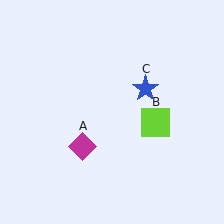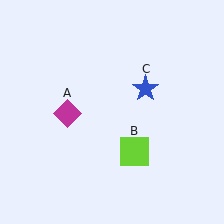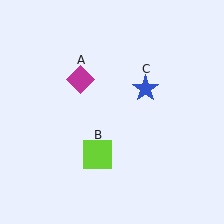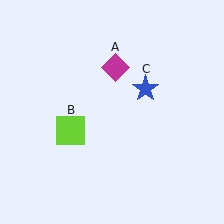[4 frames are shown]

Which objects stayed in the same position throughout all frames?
Blue star (object C) remained stationary.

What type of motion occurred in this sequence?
The magenta diamond (object A), lime square (object B) rotated clockwise around the center of the scene.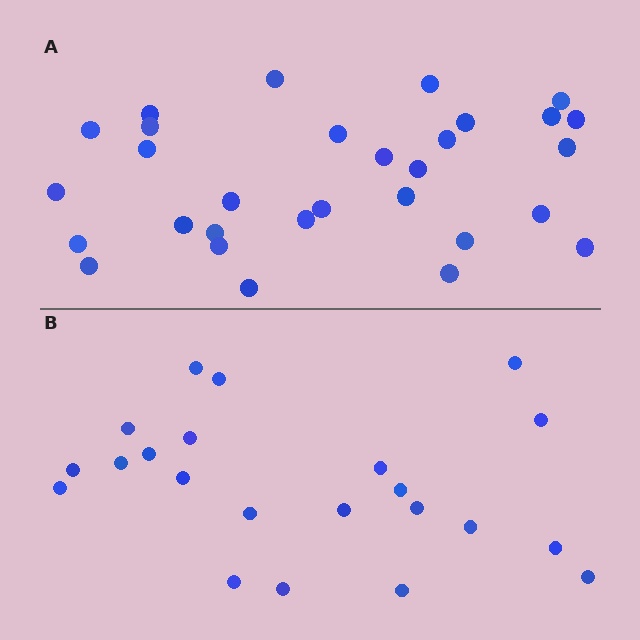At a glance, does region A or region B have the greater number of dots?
Region A (the top region) has more dots.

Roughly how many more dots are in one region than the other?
Region A has roughly 8 or so more dots than region B.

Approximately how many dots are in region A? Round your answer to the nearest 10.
About 30 dots.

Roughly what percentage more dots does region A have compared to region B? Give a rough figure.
About 35% more.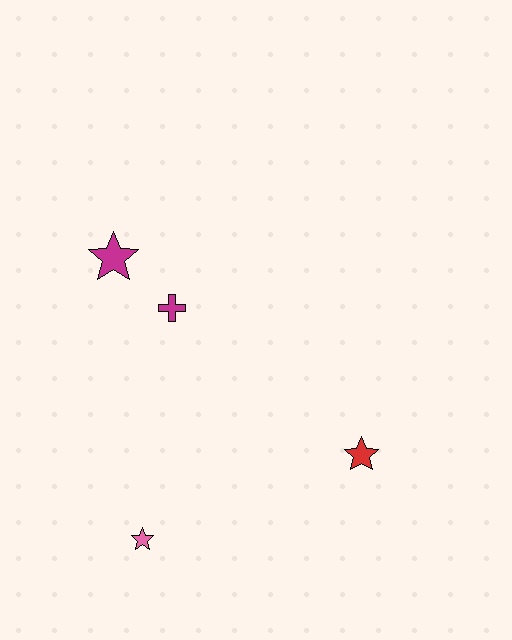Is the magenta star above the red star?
Yes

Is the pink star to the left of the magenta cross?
Yes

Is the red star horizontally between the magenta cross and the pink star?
No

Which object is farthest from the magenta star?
The red star is farthest from the magenta star.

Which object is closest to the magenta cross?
The magenta star is closest to the magenta cross.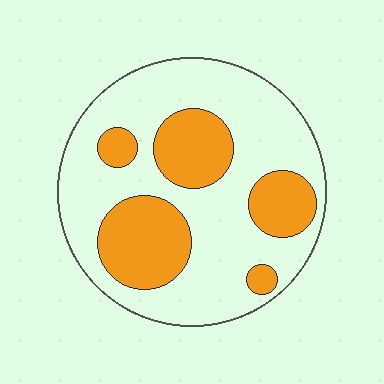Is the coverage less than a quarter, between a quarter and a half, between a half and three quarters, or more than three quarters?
Between a quarter and a half.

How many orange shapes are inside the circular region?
5.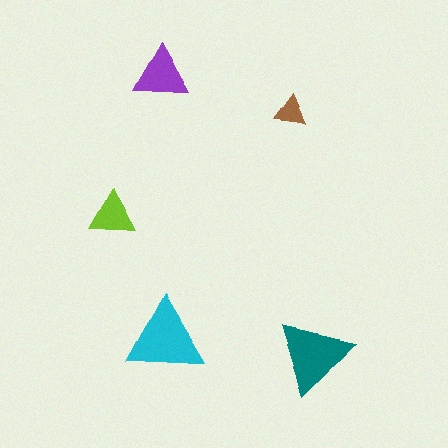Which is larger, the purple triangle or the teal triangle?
The teal one.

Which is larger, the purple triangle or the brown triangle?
The purple one.